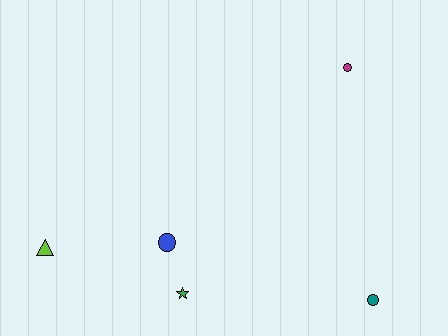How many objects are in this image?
There are 5 objects.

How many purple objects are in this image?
There are no purple objects.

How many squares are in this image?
There are no squares.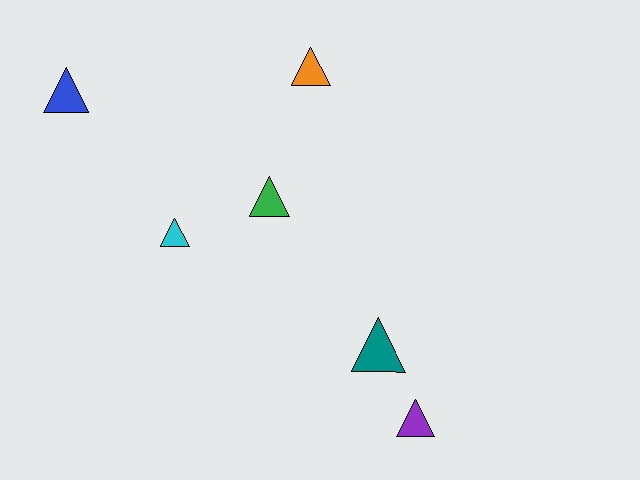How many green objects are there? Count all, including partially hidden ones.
There is 1 green object.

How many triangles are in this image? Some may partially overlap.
There are 6 triangles.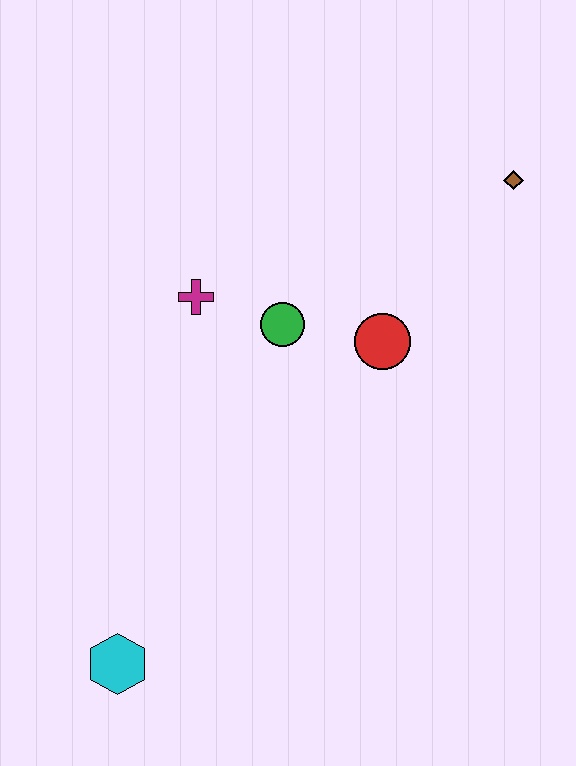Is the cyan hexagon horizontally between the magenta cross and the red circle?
No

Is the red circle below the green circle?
Yes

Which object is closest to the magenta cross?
The green circle is closest to the magenta cross.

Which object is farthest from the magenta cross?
The cyan hexagon is farthest from the magenta cross.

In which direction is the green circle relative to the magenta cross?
The green circle is to the right of the magenta cross.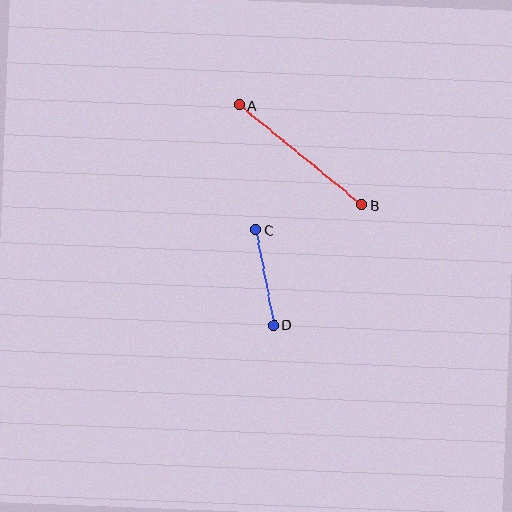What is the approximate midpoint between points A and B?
The midpoint is at approximately (300, 155) pixels.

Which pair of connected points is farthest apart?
Points A and B are farthest apart.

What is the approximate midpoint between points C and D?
The midpoint is at approximately (265, 277) pixels.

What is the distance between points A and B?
The distance is approximately 159 pixels.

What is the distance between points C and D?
The distance is approximately 97 pixels.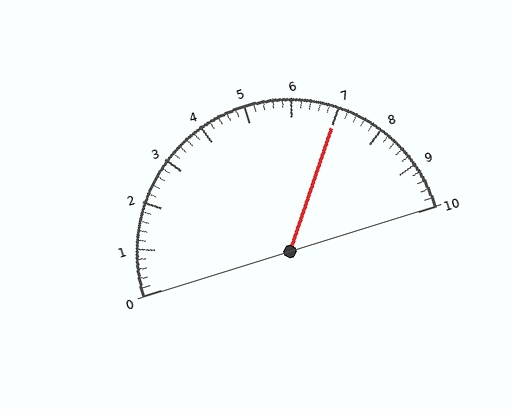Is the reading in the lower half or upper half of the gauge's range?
The reading is in the upper half of the range (0 to 10).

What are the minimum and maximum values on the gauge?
The gauge ranges from 0 to 10.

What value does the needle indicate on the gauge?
The needle indicates approximately 7.0.